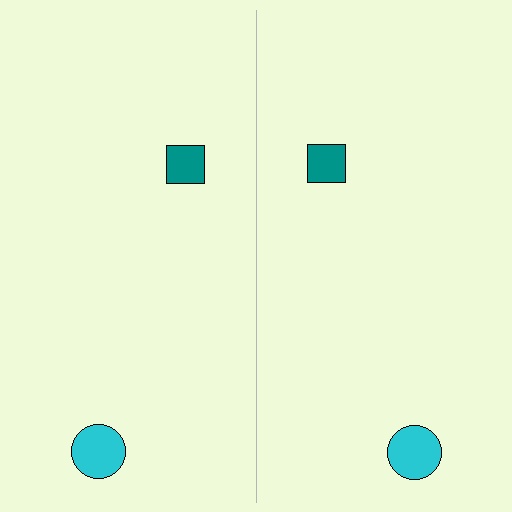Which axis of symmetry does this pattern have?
The pattern has a vertical axis of symmetry running through the center of the image.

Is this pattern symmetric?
Yes, this pattern has bilateral (reflection) symmetry.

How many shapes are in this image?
There are 4 shapes in this image.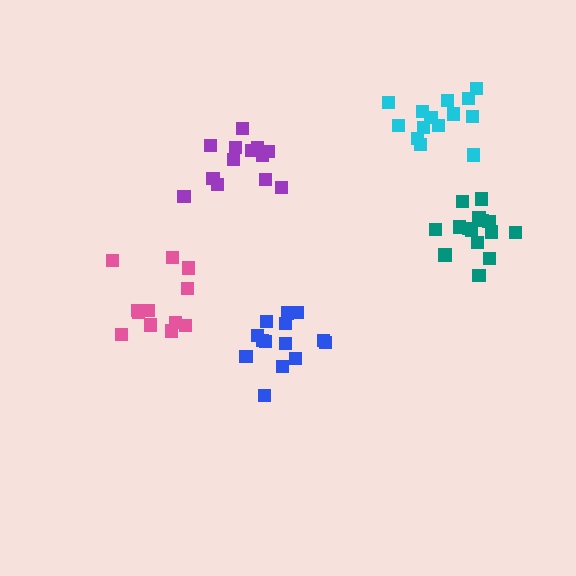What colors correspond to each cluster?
The clusters are colored: purple, teal, pink, cyan, blue.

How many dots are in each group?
Group 1: 13 dots, Group 2: 15 dots, Group 3: 12 dots, Group 4: 14 dots, Group 5: 14 dots (68 total).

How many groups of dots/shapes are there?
There are 5 groups.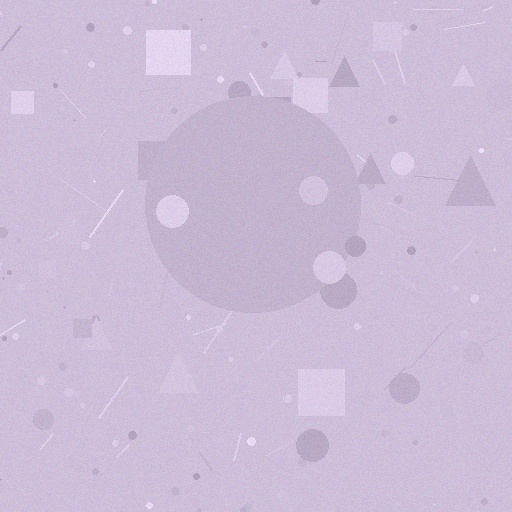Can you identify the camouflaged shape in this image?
The camouflaged shape is a circle.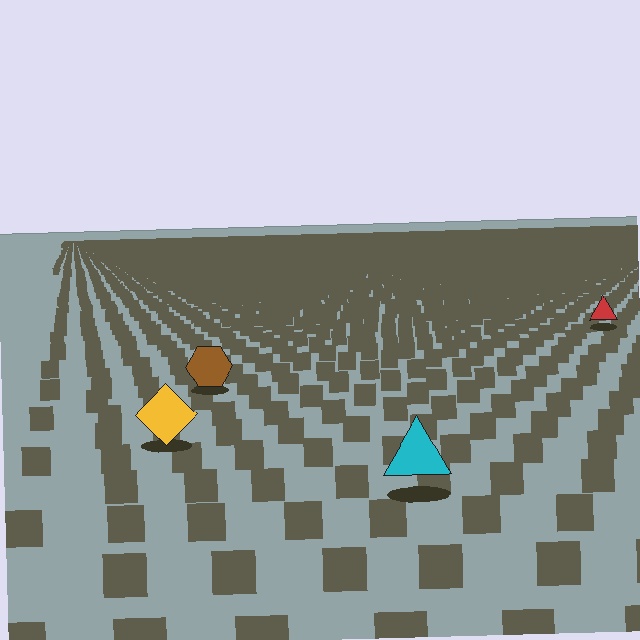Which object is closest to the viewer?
The cyan triangle is closest. The texture marks near it are larger and more spread out.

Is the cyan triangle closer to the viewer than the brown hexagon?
Yes. The cyan triangle is closer — you can tell from the texture gradient: the ground texture is coarser near it.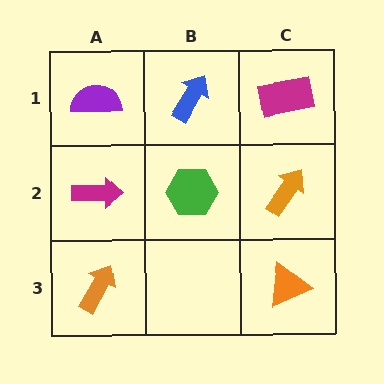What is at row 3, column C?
An orange triangle.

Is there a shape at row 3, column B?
No, that cell is empty.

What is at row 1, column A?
A purple semicircle.